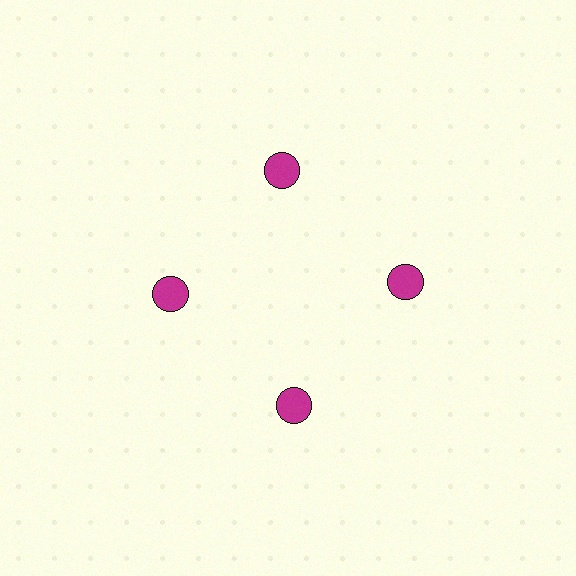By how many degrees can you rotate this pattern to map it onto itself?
The pattern maps onto itself every 90 degrees of rotation.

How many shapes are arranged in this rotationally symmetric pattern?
There are 4 shapes, arranged in 4 groups of 1.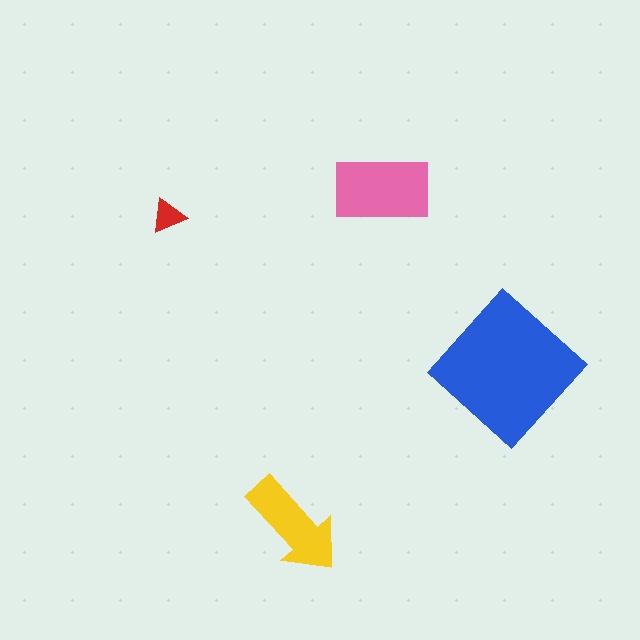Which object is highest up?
The pink rectangle is topmost.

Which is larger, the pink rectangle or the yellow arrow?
The pink rectangle.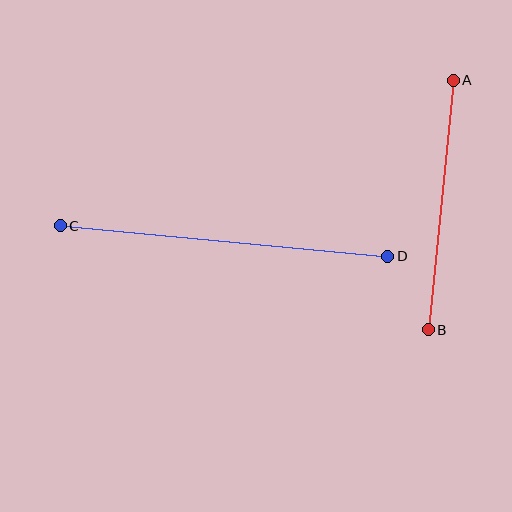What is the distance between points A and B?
The distance is approximately 251 pixels.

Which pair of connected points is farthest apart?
Points C and D are farthest apart.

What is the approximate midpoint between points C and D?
The midpoint is at approximately (224, 241) pixels.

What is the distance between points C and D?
The distance is approximately 329 pixels.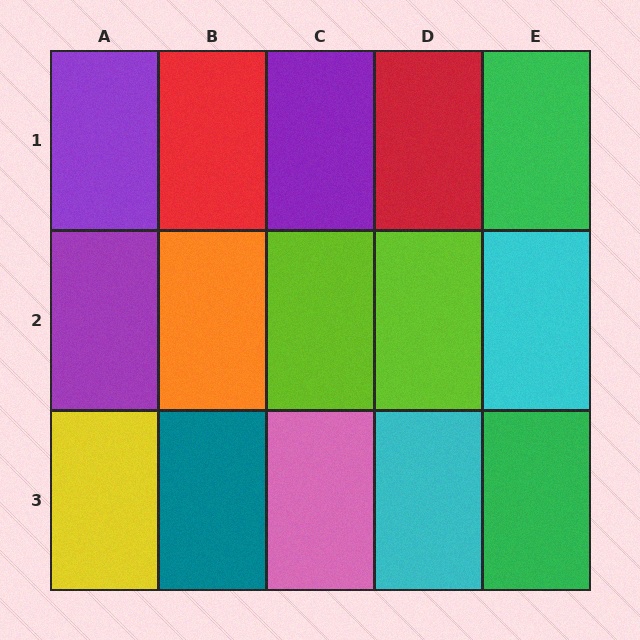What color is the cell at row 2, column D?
Lime.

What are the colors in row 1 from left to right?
Purple, red, purple, red, green.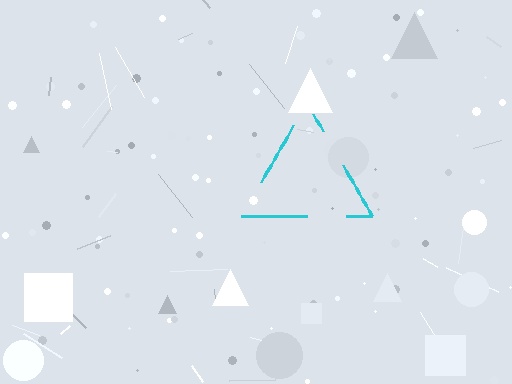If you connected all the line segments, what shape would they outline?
They would outline a triangle.